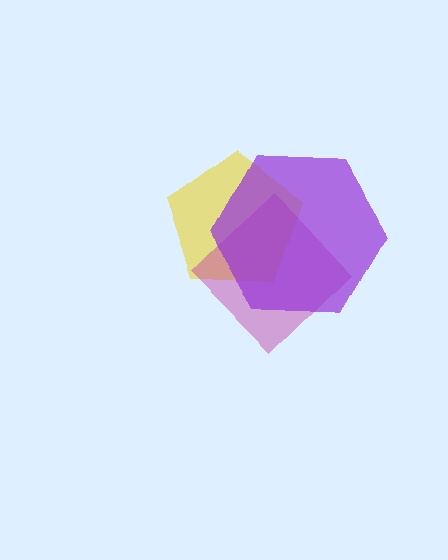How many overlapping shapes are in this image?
There are 3 overlapping shapes in the image.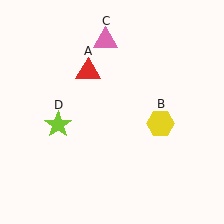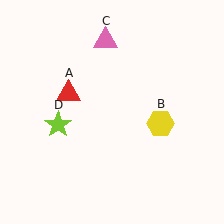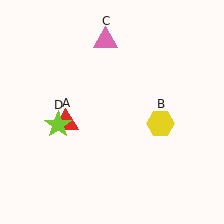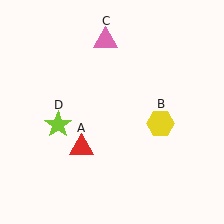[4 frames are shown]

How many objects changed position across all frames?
1 object changed position: red triangle (object A).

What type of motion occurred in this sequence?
The red triangle (object A) rotated counterclockwise around the center of the scene.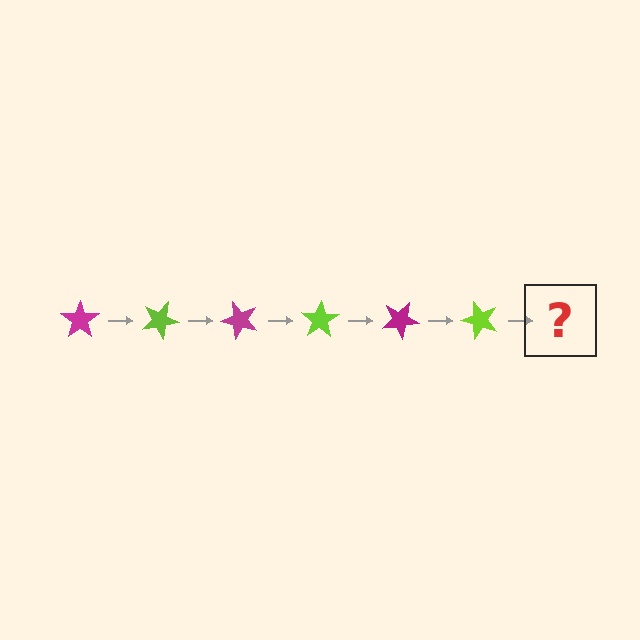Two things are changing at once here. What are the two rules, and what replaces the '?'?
The two rules are that it rotates 25 degrees each step and the color cycles through magenta and lime. The '?' should be a magenta star, rotated 150 degrees from the start.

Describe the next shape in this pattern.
It should be a magenta star, rotated 150 degrees from the start.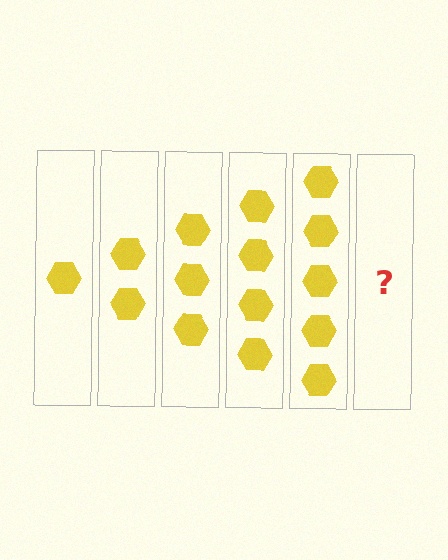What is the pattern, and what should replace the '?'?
The pattern is that each step adds one more hexagon. The '?' should be 6 hexagons.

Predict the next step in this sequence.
The next step is 6 hexagons.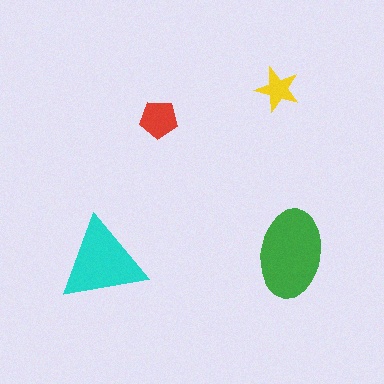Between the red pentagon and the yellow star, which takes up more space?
The red pentagon.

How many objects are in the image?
There are 4 objects in the image.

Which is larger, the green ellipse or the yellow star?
The green ellipse.